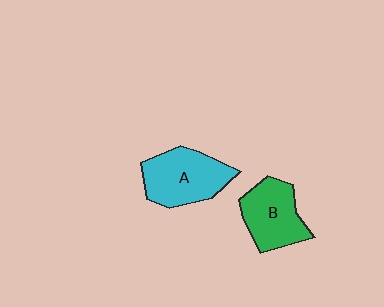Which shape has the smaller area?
Shape B (green).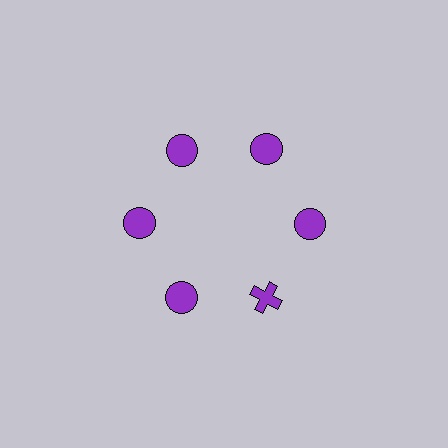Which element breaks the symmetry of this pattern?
The purple cross at roughly the 5 o'clock position breaks the symmetry. All other shapes are purple circles.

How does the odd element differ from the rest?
It has a different shape: cross instead of circle.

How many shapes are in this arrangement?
There are 6 shapes arranged in a ring pattern.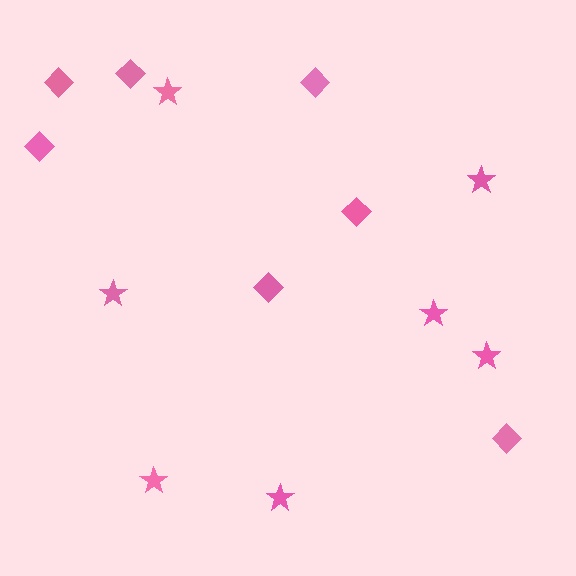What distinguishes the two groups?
There are 2 groups: one group of stars (7) and one group of diamonds (7).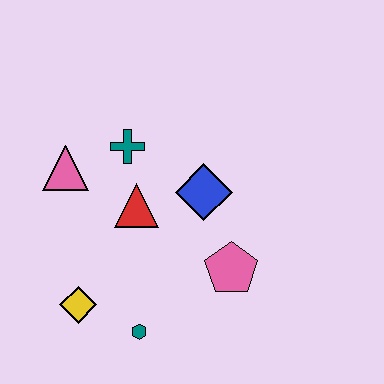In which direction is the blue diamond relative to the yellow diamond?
The blue diamond is to the right of the yellow diamond.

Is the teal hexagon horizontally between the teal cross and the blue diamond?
Yes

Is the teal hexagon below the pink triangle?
Yes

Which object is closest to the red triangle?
The teal cross is closest to the red triangle.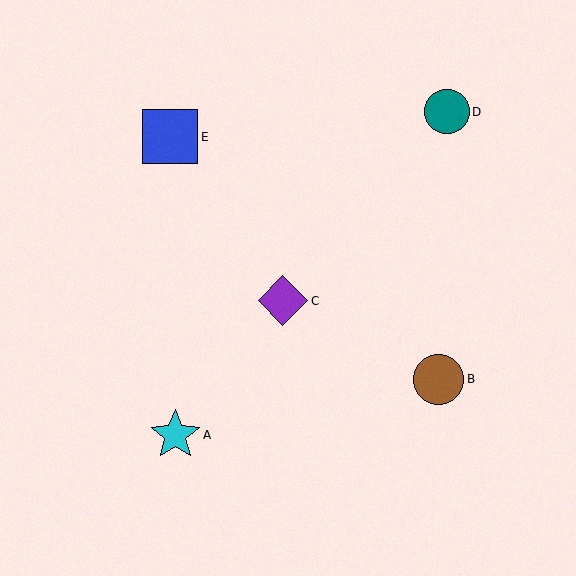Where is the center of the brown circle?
The center of the brown circle is at (438, 379).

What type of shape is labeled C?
Shape C is a purple diamond.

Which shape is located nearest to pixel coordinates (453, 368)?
The brown circle (labeled B) at (438, 379) is nearest to that location.